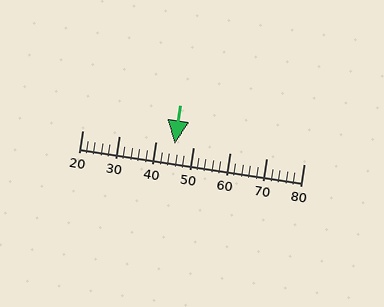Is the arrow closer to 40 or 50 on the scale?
The arrow is closer to 50.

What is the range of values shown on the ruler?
The ruler shows values from 20 to 80.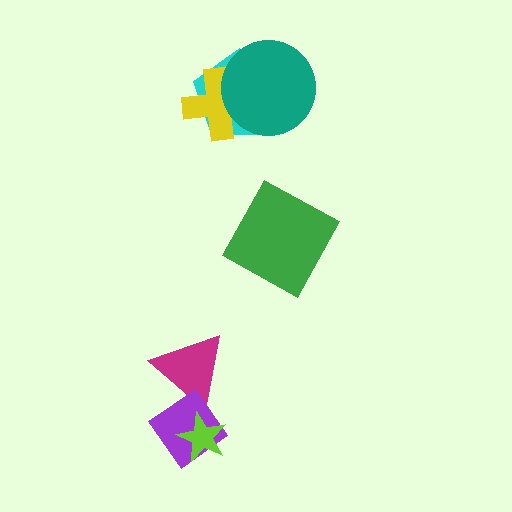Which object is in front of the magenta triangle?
The purple diamond is in front of the magenta triangle.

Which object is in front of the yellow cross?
The teal circle is in front of the yellow cross.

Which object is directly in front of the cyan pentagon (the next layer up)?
The yellow cross is directly in front of the cyan pentagon.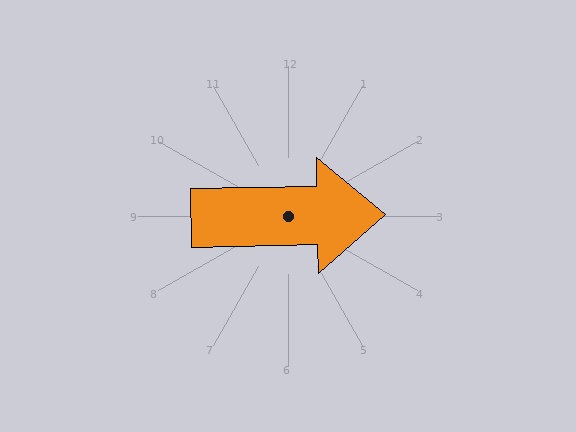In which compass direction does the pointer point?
East.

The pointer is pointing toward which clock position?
Roughly 3 o'clock.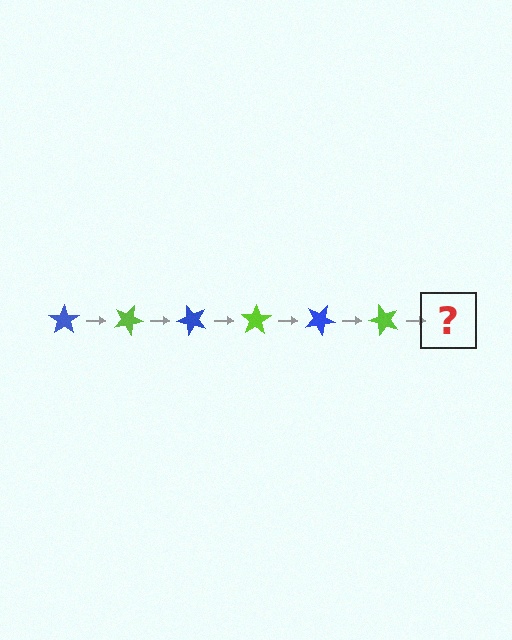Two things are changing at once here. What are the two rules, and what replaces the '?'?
The two rules are that it rotates 25 degrees each step and the color cycles through blue and lime. The '?' should be a blue star, rotated 150 degrees from the start.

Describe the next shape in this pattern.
It should be a blue star, rotated 150 degrees from the start.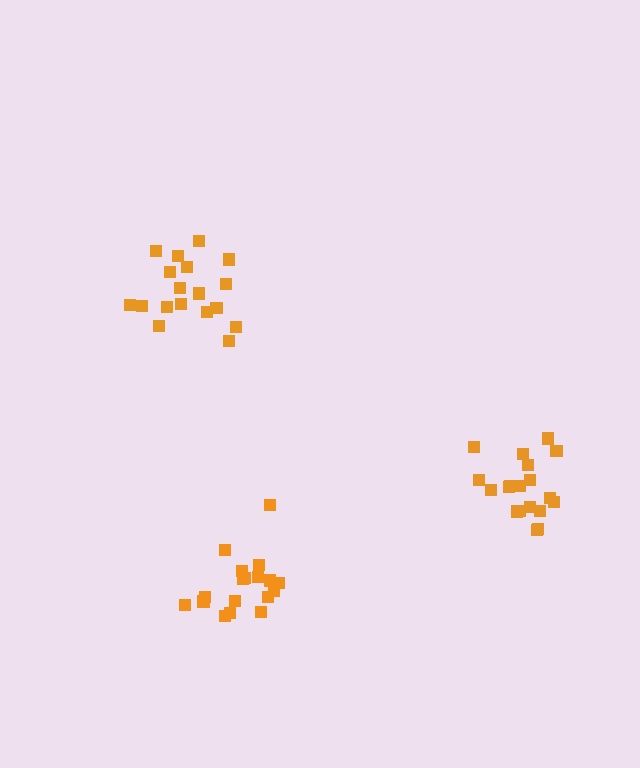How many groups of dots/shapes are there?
There are 3 groups.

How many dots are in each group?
Group 1: 19 dots, Group 2: 18 dots, Group 3: 18 dots (55 total).